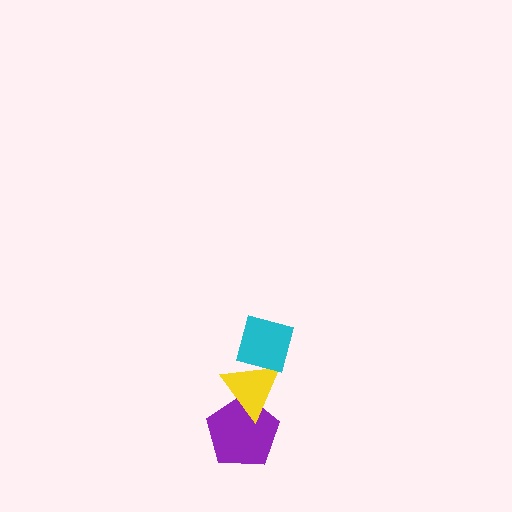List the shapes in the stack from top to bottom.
From top to bottom: the cyan square, the yellow triangle, the purple pentagon.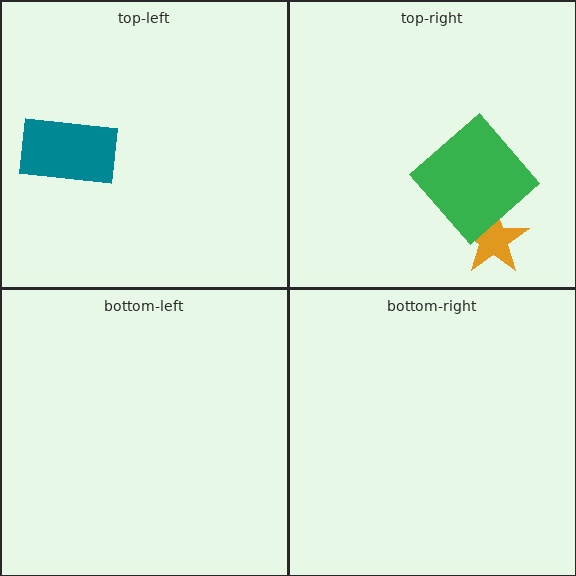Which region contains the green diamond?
The top-right region.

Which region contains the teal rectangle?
The top-left region.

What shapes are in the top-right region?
The orange star, the green diamond.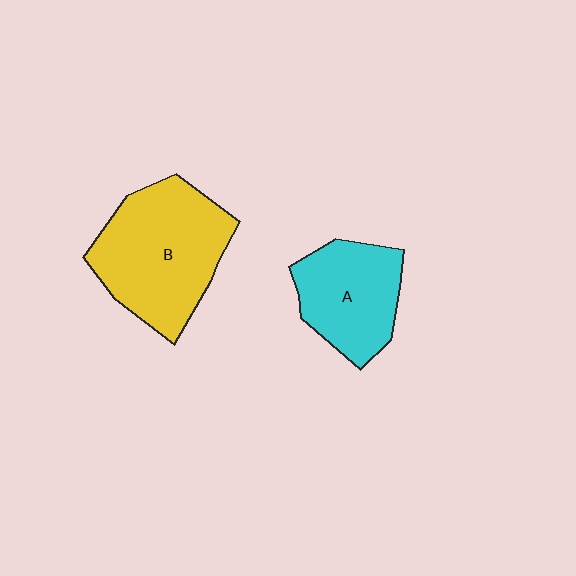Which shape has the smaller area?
Shape A (cyan).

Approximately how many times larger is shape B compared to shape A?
Approximately 1.5 times.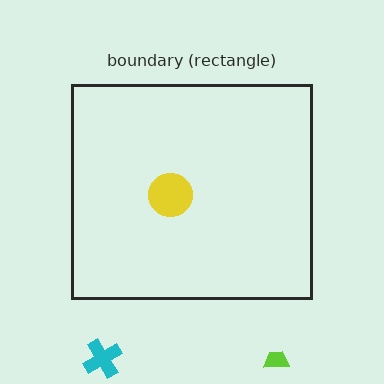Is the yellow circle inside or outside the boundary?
Inside.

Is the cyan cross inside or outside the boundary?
Outside.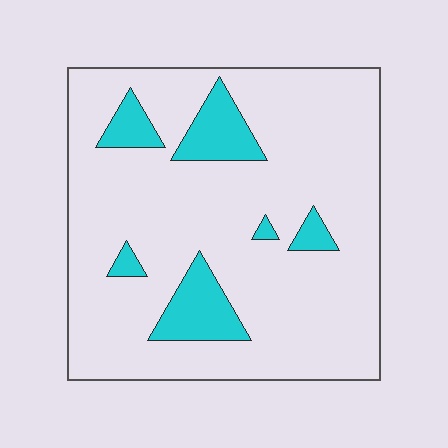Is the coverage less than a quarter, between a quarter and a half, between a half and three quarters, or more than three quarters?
Less than a quarter.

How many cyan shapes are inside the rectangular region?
6.